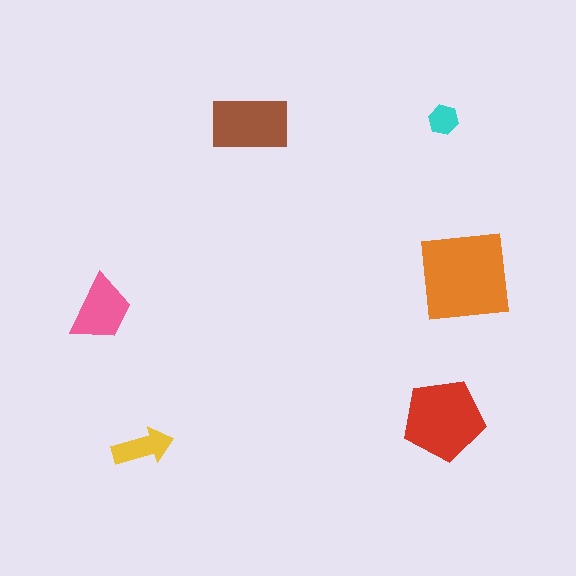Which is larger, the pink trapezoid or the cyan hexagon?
The pink trapezoid.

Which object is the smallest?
The cyan hexagon.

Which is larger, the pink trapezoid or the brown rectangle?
The brown rectangle.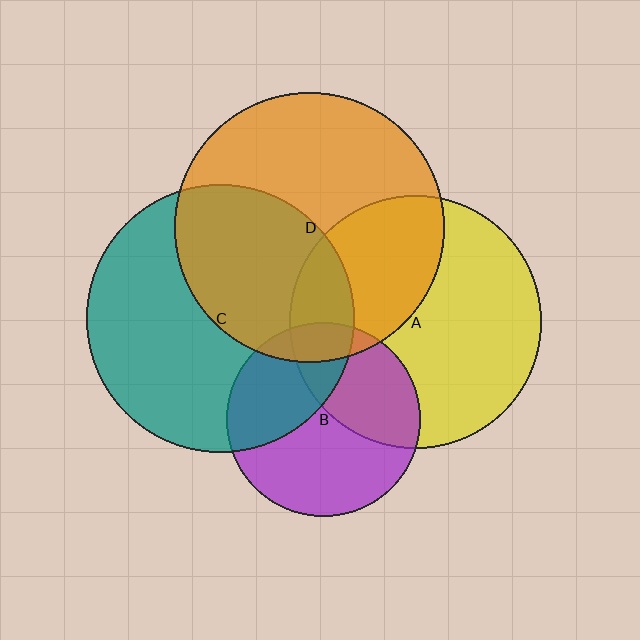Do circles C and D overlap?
Yes.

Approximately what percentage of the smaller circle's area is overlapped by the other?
Approximately 40%.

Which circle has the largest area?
Circle D (orange).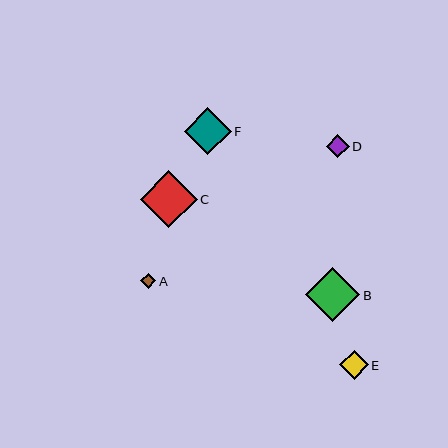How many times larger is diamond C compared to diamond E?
Diamond C is approximately 2.0 times the size of diamond E.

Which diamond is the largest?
Diamond C is the largest with a size of approximately 57 pixels.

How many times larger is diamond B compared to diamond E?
Diamond B is approximately 1.9 times the size of diamond E.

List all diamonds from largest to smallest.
From largest to smallest: C, B, F, E, D, A.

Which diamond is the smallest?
Diamond A is the smallest with a size of approximately 15 pixels.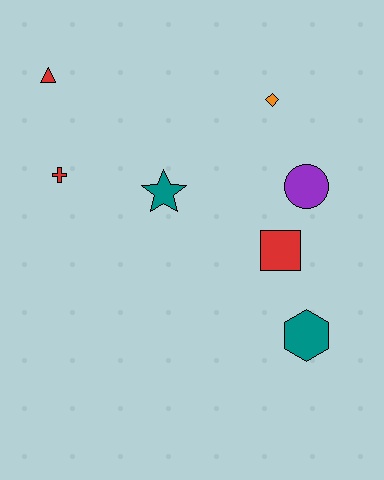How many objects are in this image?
There are 7 objects.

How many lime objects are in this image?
There are no lime objects.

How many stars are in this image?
There is 1 star.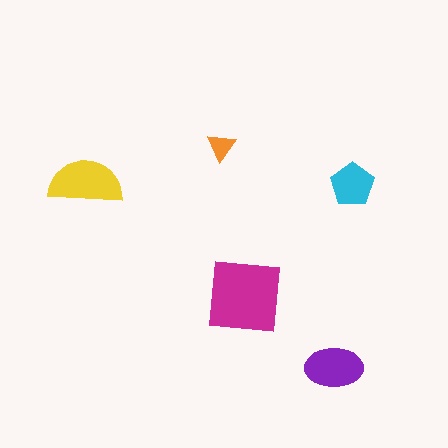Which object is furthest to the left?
The yellow semicircle is leftmost.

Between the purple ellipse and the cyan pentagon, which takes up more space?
The purple ellipse.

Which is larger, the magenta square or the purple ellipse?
The magenta square.